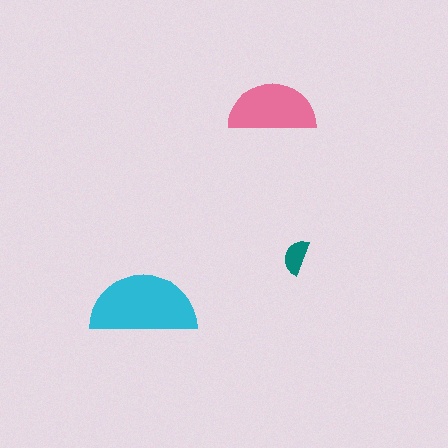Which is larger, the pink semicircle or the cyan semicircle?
The cyan one.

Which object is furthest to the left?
The cyan semicircle is leftmost.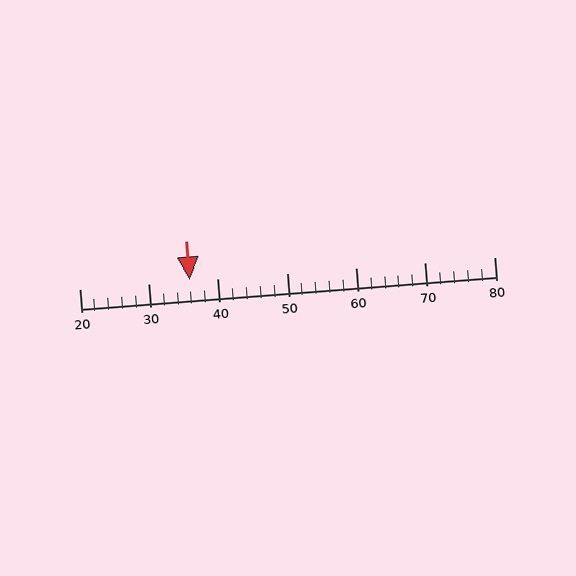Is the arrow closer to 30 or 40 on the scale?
The arrow is closer to 40.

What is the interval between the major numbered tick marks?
The major tick marks are spaced 10 units apart.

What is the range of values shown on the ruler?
The ruler shows values from 20 to 80.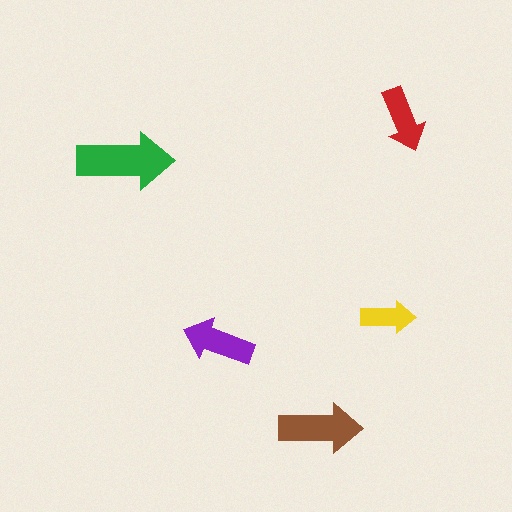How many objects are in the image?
There are 5 objects in the image.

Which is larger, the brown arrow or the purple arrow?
The brown one.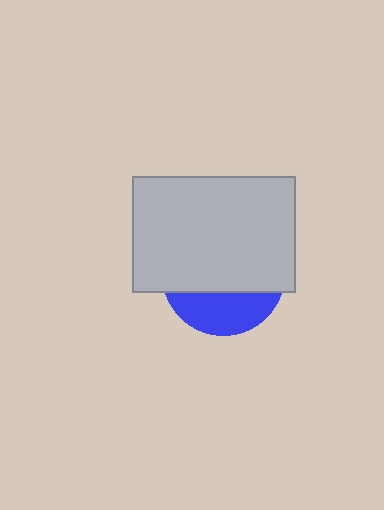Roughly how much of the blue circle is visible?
A small part of it is visible (roughly 30%).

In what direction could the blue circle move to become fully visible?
The blue circle could move down. That would shift it out from behind the light gray rectangle entirely.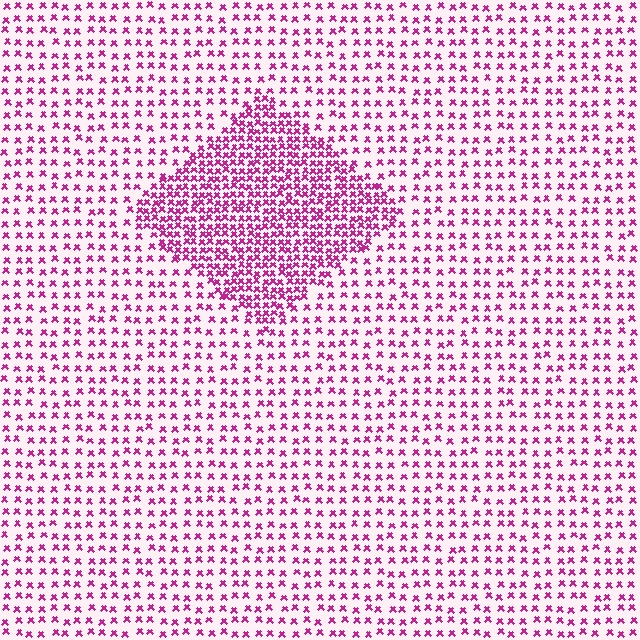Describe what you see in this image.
The image contains small magenta elements arranged at two different densities. A diamond-shaped region is visible where the elements are more densely packed than the surrounding area.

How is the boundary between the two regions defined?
The boundary is defined by a change in element density (approximately 2.3x ratio). All elements are the same color, size, and shape.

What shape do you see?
I see a diamond.